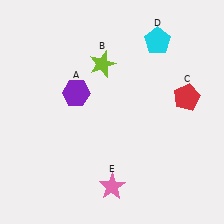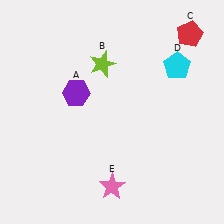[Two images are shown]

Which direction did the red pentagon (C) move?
The red pentagon (C) moved up.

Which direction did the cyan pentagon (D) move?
The cyan pentagon (D) moved down.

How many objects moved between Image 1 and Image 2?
2 objects moved between the two images.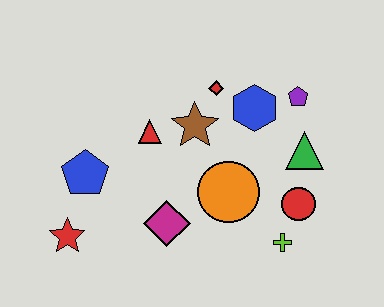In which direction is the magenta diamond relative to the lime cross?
The magenta diamond is to the left of the lime cross.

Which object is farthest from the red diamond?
The red star is farthest from the red diamond.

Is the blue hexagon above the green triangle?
Yes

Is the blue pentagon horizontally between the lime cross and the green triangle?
No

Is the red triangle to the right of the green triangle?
No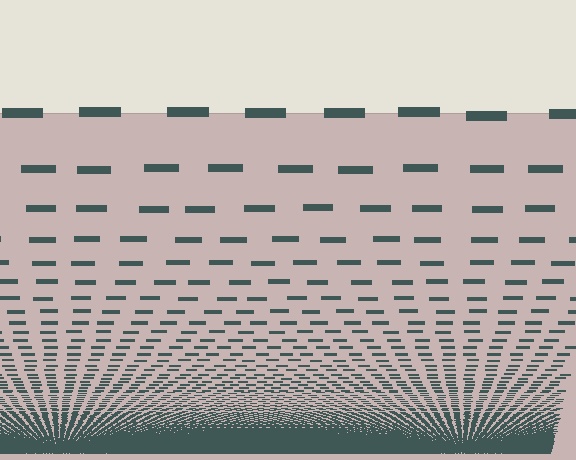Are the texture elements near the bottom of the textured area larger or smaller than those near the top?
Smaller. The gradient is inverted — elements near the bottom are smaller and denser.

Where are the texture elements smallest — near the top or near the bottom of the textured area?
Near the bottom.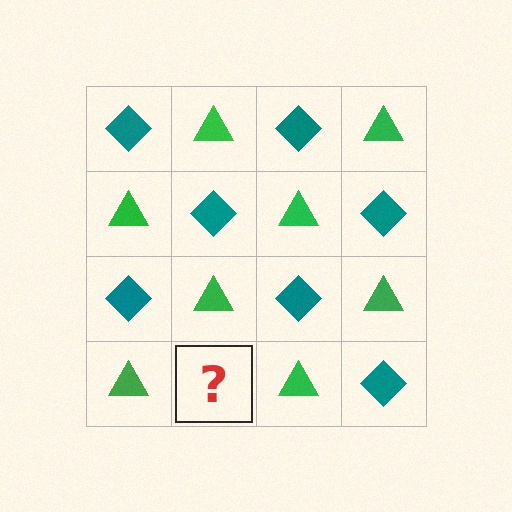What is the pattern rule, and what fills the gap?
The rule is that it alternates teal diamond and green triangle in a checkerboard pattern. The gap should be filled with a teal diamond.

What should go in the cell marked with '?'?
The missing cell should contain a teal diamond.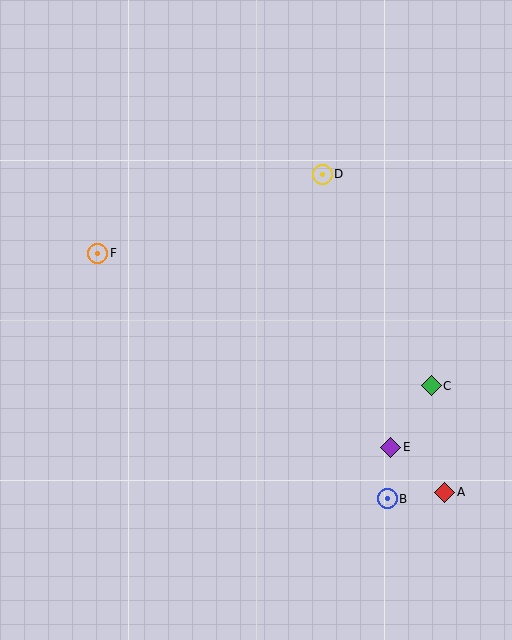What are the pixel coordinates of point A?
Point A is at (445, 492).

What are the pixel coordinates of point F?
Point F is at (98, 253).